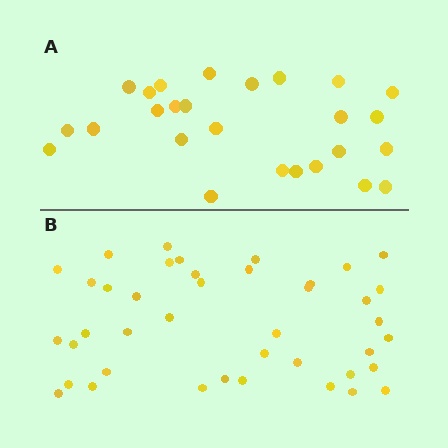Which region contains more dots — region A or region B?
Region B (the bottom region) has more dots.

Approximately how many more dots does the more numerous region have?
Region B has approximately 15 more dots than region A.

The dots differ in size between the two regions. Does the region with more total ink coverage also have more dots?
No. Region A has more total ink coverage because its dots are larger, but region B actually contains more individual dots. Total area can be misleading — the number of items is what matters here.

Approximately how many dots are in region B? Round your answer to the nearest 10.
About 40 dots. (The exact count is 41, which rounds to 40.)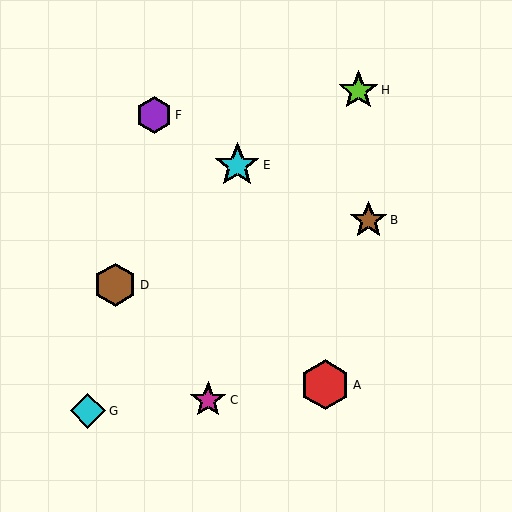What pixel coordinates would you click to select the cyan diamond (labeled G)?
Click at (88, 411) to select the cyan diamond G.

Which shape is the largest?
The red hexagon (labeled A) is the largest.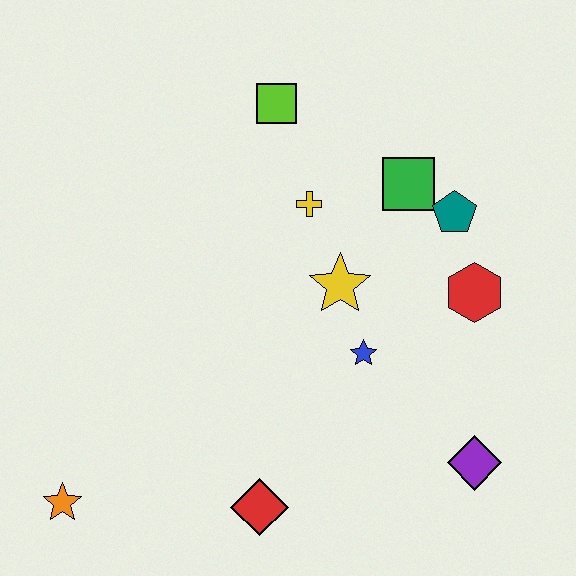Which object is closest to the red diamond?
The blue star is closest to the red diamond.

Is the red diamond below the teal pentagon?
Yes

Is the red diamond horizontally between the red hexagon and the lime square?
No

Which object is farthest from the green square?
The orange star is farthest from the green square.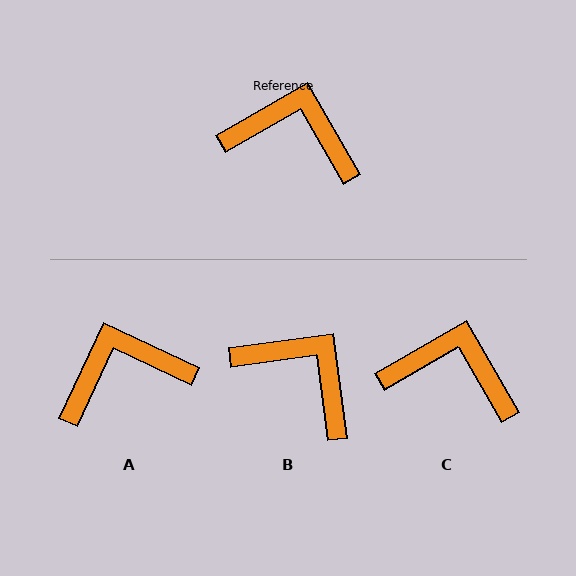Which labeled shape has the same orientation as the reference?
C.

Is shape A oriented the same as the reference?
No, it is off by about 35 degrees.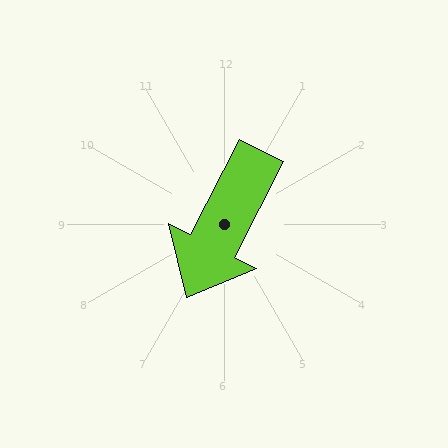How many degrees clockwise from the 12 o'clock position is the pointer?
Approximately 207 degrees.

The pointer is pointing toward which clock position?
Roughly 7 o'clock.